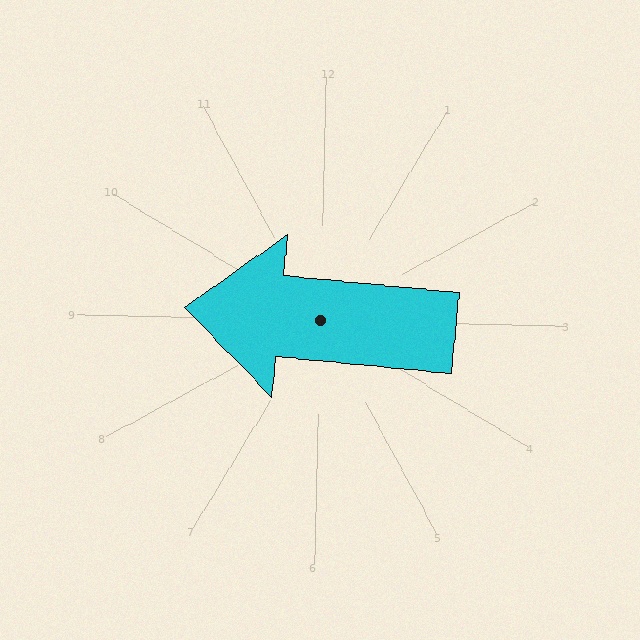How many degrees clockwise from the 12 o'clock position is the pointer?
Approximately 274 degrees.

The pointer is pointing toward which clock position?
Roughly 9 o'clock.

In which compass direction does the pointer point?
West.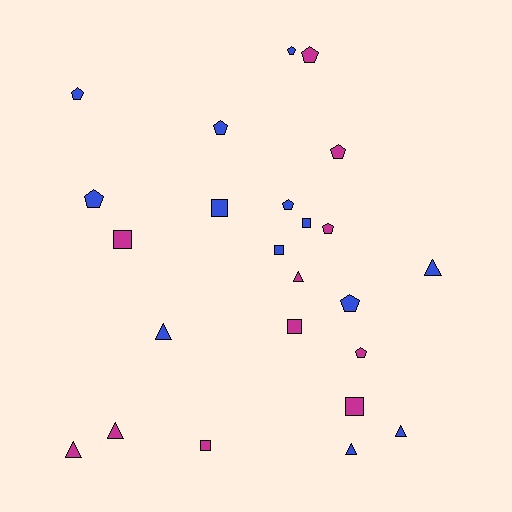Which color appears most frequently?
Blue, with 13 objects.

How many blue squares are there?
There are 3 blue squares.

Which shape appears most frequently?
Pentagon, with 10 objects.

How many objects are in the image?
There are 24 objects.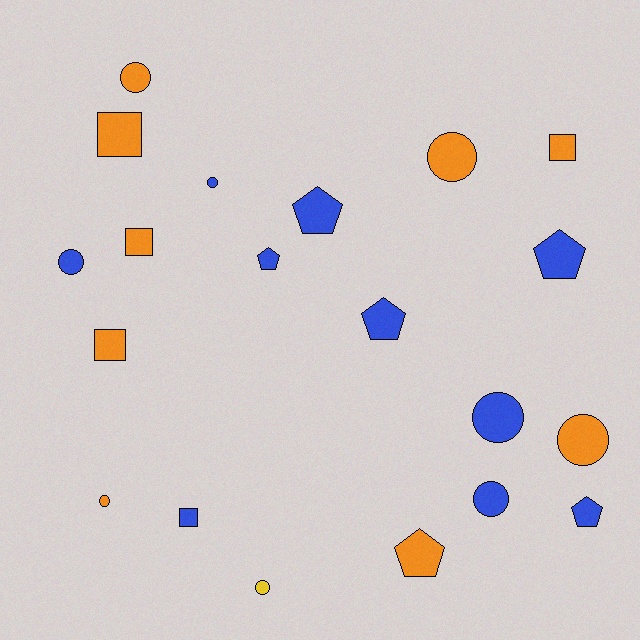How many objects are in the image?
There are 20 objects.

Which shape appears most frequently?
Circle, with 9 objects.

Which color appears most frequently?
Blue, with 10 objects.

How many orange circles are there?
There are 4 orange circles.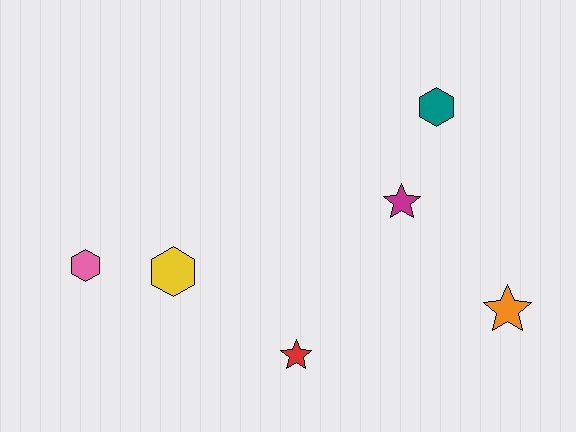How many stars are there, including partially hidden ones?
There are 3 stars.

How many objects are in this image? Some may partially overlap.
There are 6 objects.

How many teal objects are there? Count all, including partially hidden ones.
There is 1 teal object.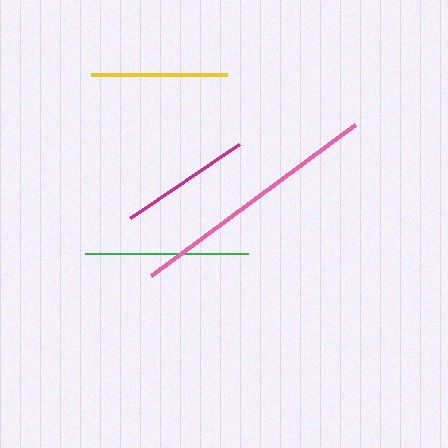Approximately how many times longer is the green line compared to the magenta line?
The green line is approximately 1.2 times the length of the magenta line.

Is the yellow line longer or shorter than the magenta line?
The yellow line is longer than the magenta line.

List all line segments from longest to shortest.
From longest to shortest: pink, green, yellow, magenta.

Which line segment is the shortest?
The magenta line is the shortest at approximately 132 pixels.